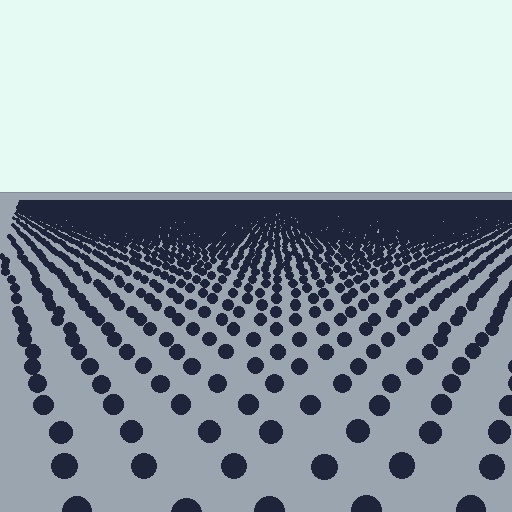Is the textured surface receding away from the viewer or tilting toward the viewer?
The surface is receding away from the viewer. Texture elements get smaller and denser toward the top.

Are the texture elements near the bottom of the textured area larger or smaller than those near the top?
Larger. Near the bottom, elements are closer to the viewer and appear at a bigger on-screen size.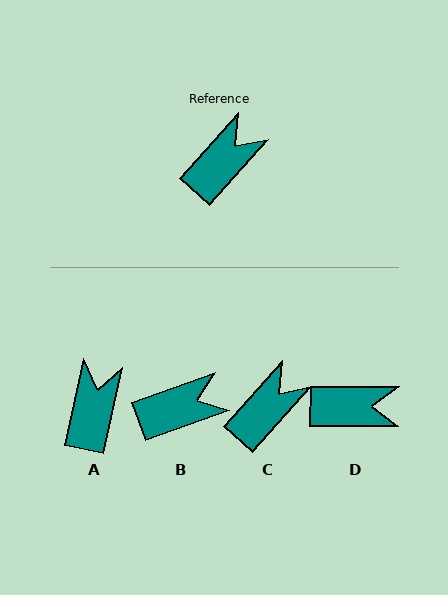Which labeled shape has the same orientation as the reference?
C.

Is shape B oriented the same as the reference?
No, it is off by about 28 degrees.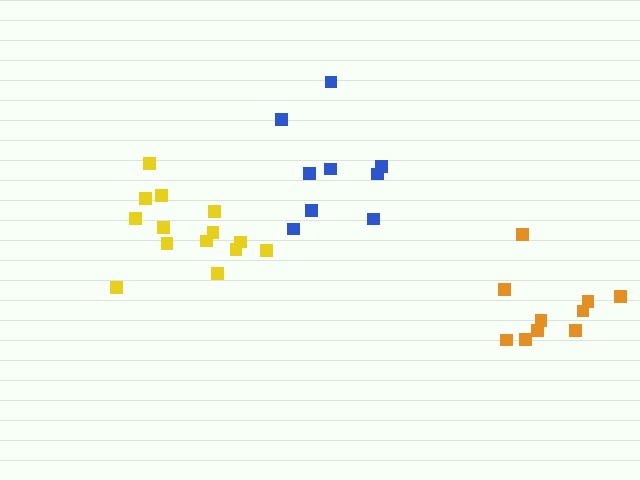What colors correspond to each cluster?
The clusters are colored: orange, blue, yellow.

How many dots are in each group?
Group 1: 10 dots, Group 2: 9 dots, Group 3: 14 dots (33 total).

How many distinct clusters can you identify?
There are 3 distinct clusters.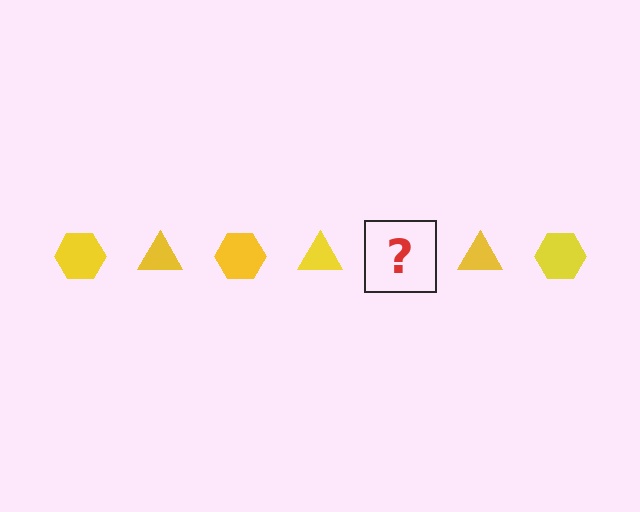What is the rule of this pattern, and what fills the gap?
The rule is that the pattern cycles through hexagon, triangle shapes in yellow. The gap should be filled with a yellow hexagon.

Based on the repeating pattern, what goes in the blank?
The blank should be a yellow hexagon.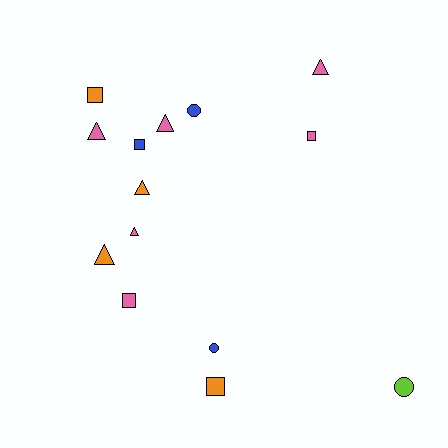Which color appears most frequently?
Pink, with 6 objects.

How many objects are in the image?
There are 14 objects.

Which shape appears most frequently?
Triangle, with 6 objects.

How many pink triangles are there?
There are 4 pink triangles.